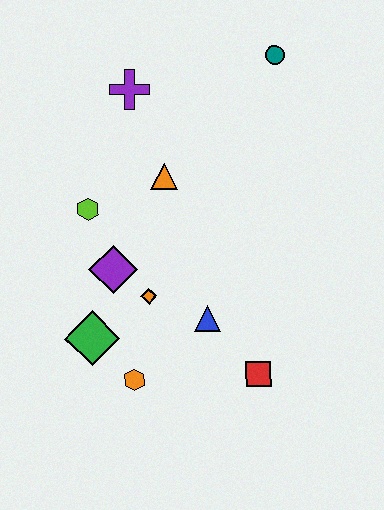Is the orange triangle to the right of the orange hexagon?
Yes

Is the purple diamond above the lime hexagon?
No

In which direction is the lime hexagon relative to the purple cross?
The lime hexagon is below the purple cross.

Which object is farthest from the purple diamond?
The teal circle is farthest from the purple diamond.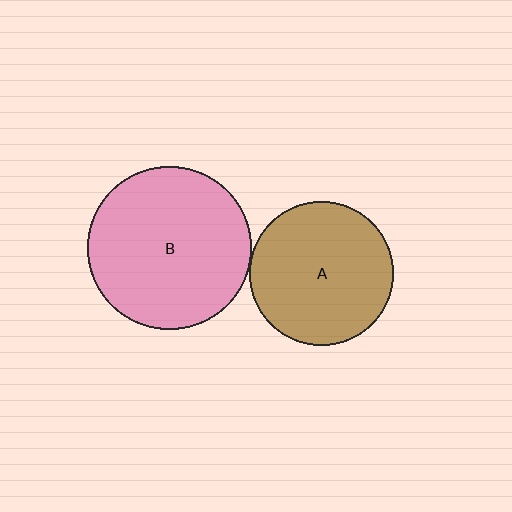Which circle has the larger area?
Circle B (pink).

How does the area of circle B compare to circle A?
Approximately 1.3 times.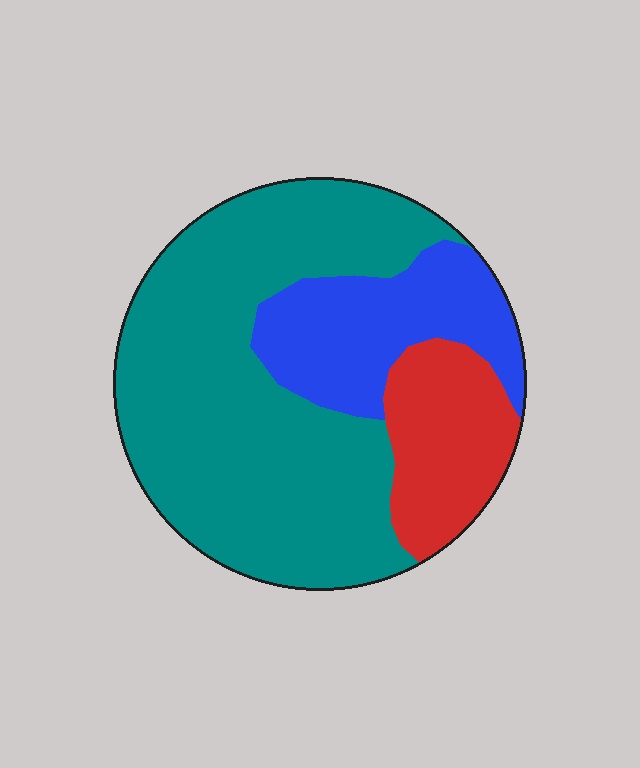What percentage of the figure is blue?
Blue takes up about one fifth (1/5) of the figure.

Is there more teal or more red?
Teal.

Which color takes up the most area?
Teal, at roughly 60%.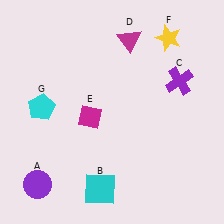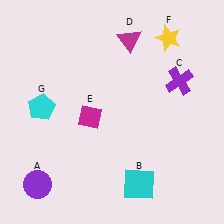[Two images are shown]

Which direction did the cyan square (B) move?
The cyan square (B) moved right.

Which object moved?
The cyan square (B) moved right.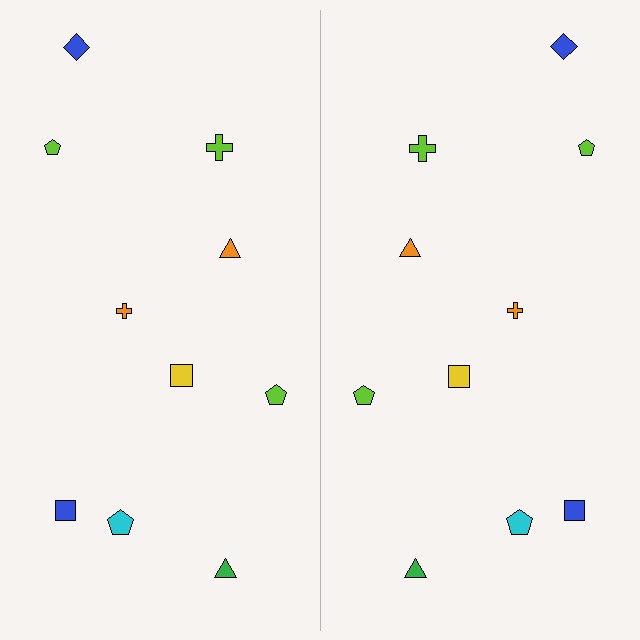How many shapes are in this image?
There are 20 shapes in this image.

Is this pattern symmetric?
Yes, this pattern has bilateral (reflection) symmetry.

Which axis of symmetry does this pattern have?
The pattern has a vertical axis of symmetry running through the center of the image.